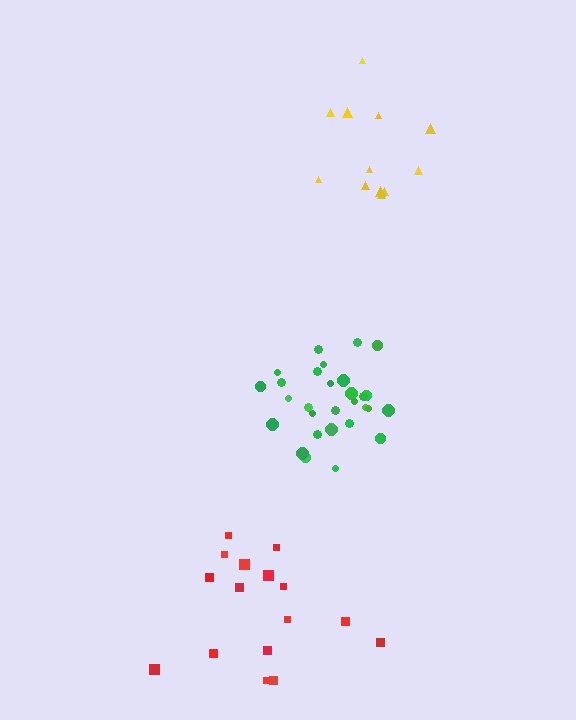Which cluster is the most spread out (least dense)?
Red.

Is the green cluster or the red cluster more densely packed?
Green.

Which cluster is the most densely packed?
Green.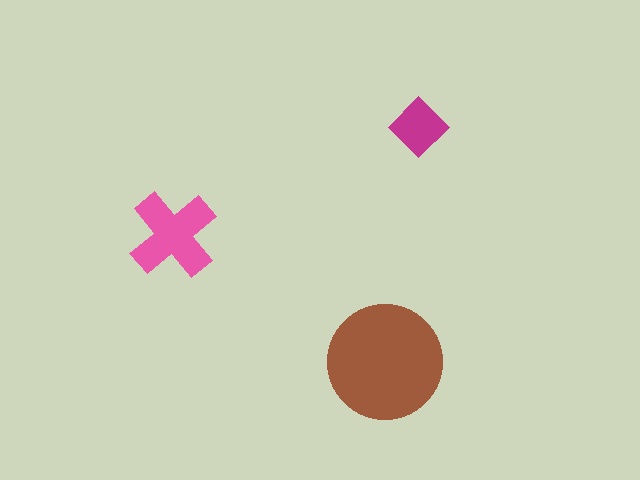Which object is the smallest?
The magenta diamond.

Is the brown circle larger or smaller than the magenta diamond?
Larger.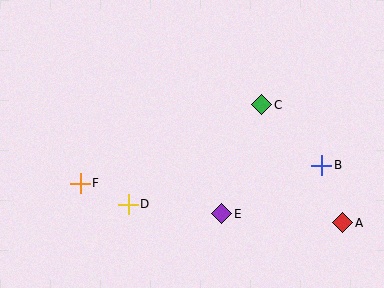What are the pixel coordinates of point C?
Point C is at (262, 105).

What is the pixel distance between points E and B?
The distance between E and B is 111 pixels.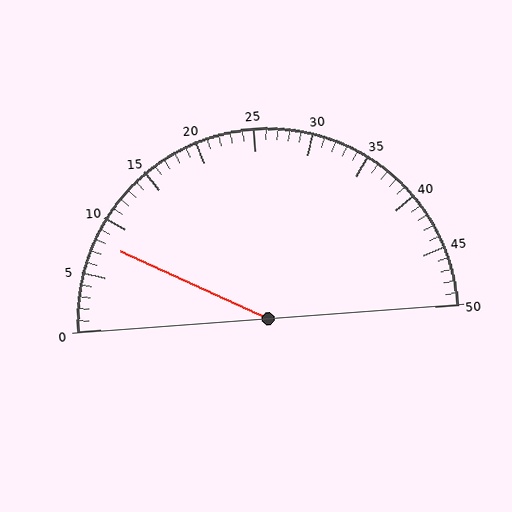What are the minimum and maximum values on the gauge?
The gauge ranges from 0 to 50.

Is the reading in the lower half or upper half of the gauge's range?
The reading is in the lower half of the range (0 to 50).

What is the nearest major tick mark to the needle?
The nearest major tick mark is 10.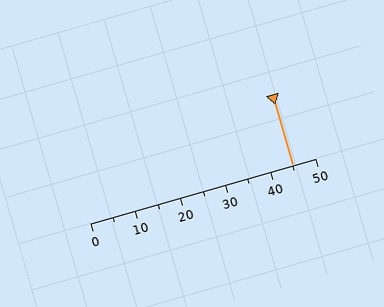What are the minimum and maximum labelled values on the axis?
The axis runs from 0 to 50.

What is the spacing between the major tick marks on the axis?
The major ticks are spaced 10 apart.